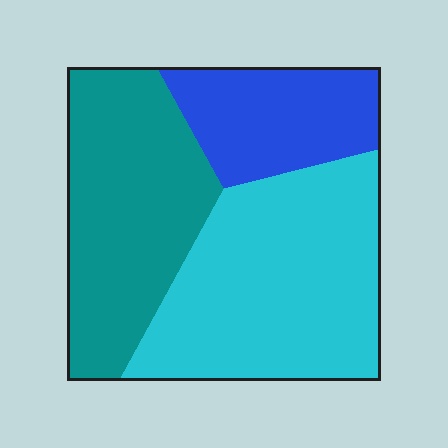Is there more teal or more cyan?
Cyan.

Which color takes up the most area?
Cyan, at roughly 45%.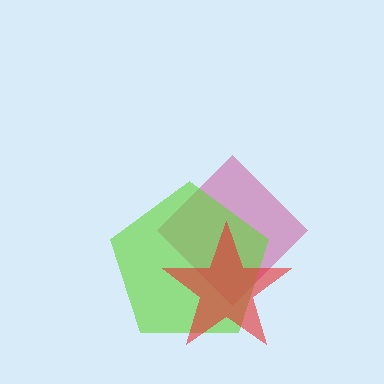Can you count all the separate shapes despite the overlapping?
Yes, there are 3 separate shapes.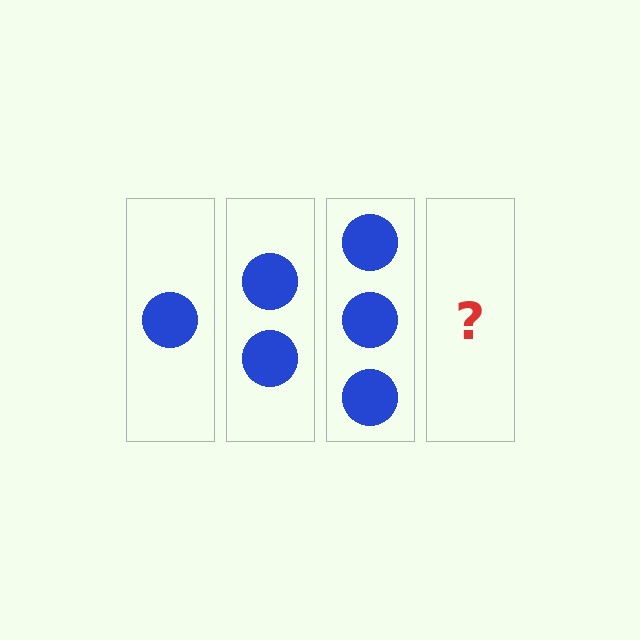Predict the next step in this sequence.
The next step is 4 circles.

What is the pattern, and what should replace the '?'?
The pattern is that each step adds one more circle. The '?' should be 4 circles.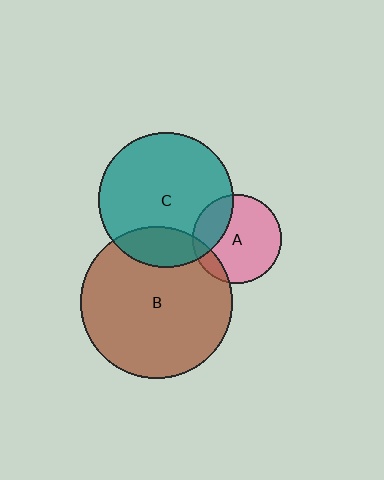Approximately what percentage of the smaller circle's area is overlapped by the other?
Approximately 25%.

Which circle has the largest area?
Circle B (brown).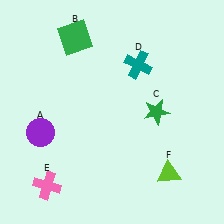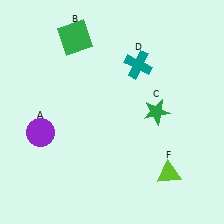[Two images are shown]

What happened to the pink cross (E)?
The pink cross (E) was removed in Image 2. It was in the bottom-left area of Image 1.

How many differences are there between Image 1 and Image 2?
There is 1 difference between the two images.